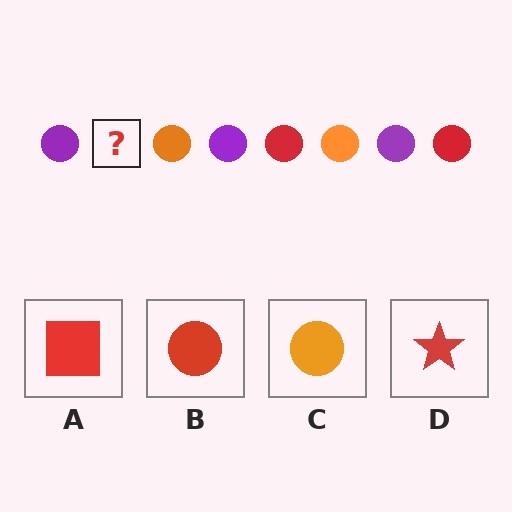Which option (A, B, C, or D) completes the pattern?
B.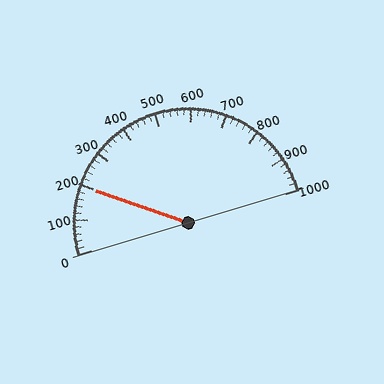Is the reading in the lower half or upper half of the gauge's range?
The reading is in the lower half of the range (0 to 1000).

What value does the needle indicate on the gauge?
The needle indicates approximately 200.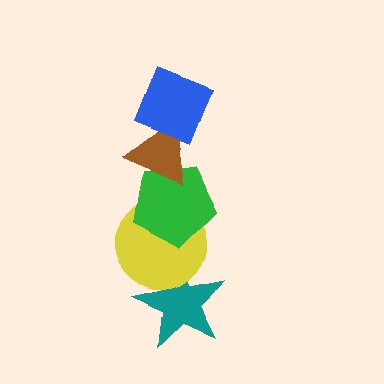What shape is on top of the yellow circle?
The green pentagon is on top of the yellow circle.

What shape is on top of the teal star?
The yellow circle is on top of the teal star.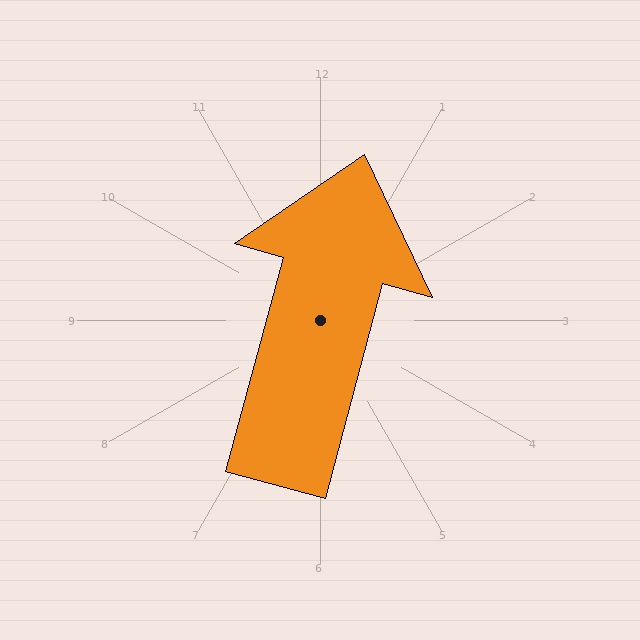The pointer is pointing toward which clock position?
Roughly 1 o'clock.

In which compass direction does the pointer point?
North.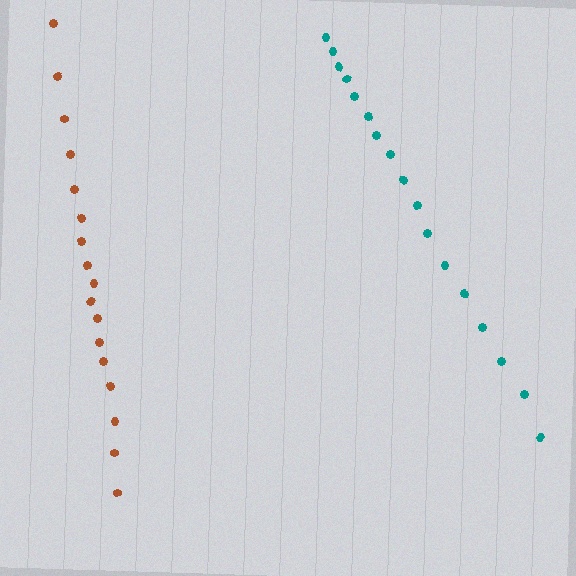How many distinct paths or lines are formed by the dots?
There are 2 distinct paths.